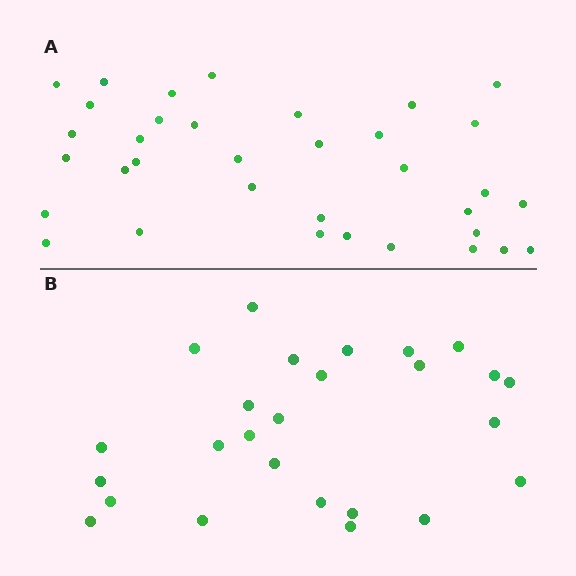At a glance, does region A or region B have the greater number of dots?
Region A (the top region) has more dots.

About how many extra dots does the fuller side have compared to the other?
Region A has roughly 8 or so more dots than region B.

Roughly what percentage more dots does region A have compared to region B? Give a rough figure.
About 35% more.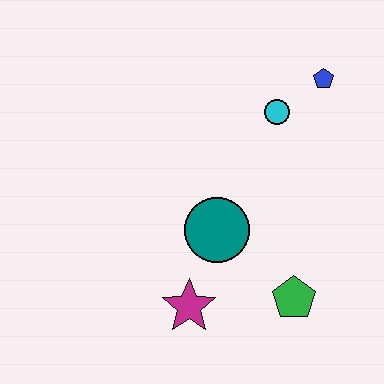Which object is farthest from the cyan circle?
The magenta star is farthest from the cyan circle.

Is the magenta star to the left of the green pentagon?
Yes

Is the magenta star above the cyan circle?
No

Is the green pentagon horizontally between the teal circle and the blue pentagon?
Yes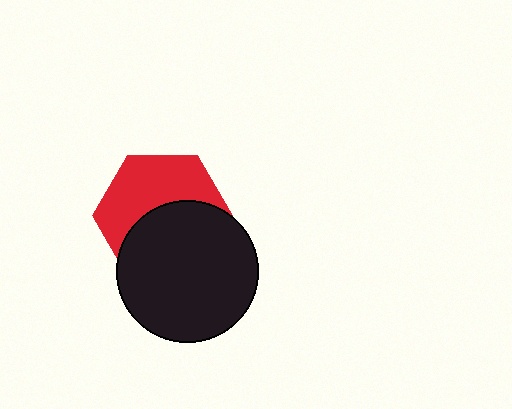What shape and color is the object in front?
The object in front is a black circle.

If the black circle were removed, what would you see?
You would see the complete red hexagon.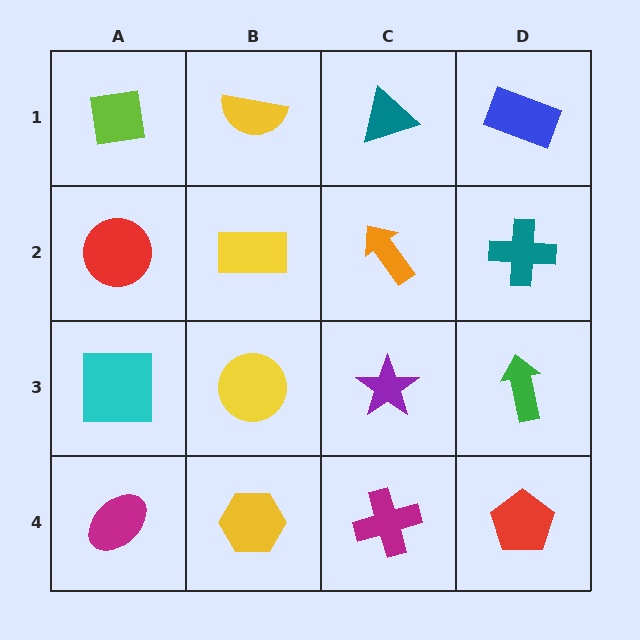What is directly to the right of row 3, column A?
A yellow circle.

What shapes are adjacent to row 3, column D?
A teal cross (row 2, column D), a red pentagon (row 4, column D), a purple star (row 3, column C).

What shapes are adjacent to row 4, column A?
A cyan square (row 3, column A), a yellow hexagon (row 4, column B).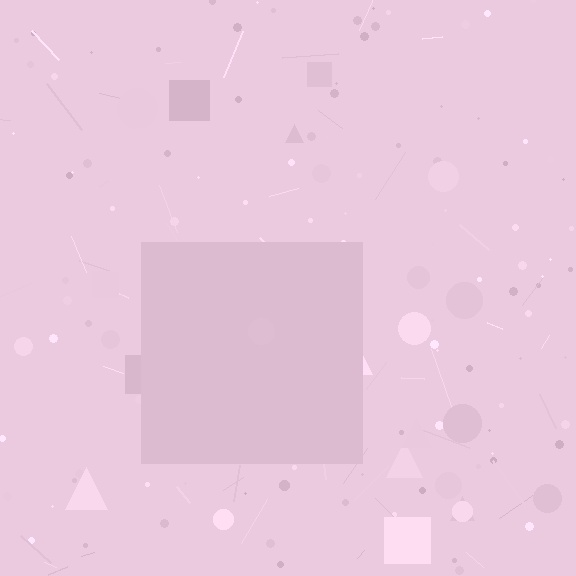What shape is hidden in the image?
A square is hidden in the image.